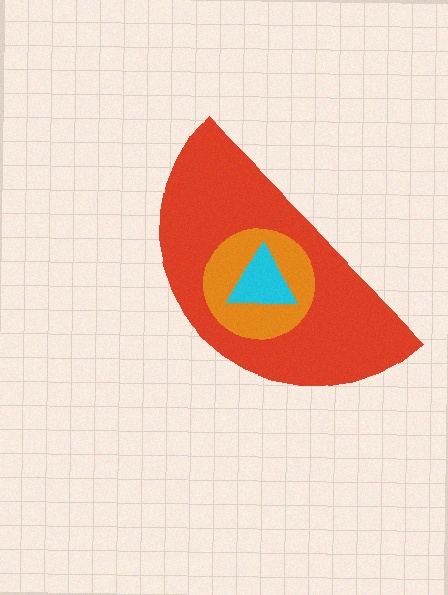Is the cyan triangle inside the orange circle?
Yes.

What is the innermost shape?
The cyan triangle.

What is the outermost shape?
The red semicircle.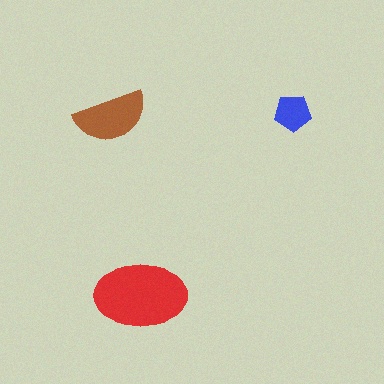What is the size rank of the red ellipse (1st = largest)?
1st.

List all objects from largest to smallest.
The red ellipse, the brown semicircle, the blue pentagon.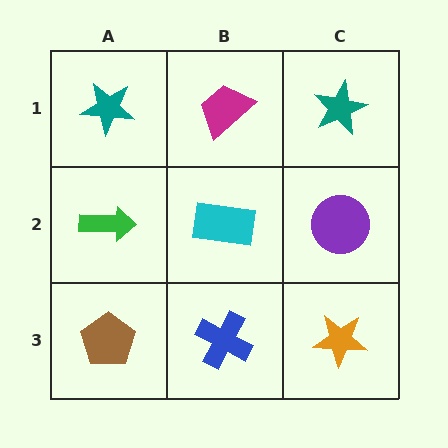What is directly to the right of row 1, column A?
A magenta trapezoid.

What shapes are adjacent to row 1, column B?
A cyan rectangle (row 2, column B), a teal star (row 1, column A), a teal star (row 1, column C).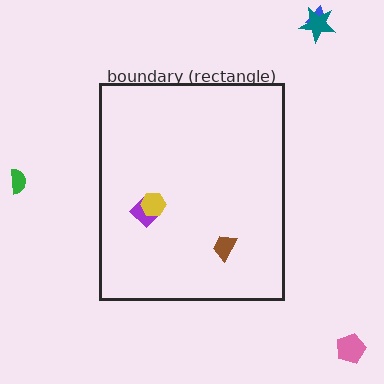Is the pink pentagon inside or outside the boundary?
Outside.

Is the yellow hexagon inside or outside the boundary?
Inside.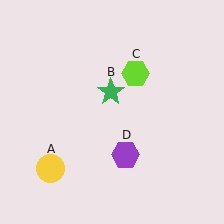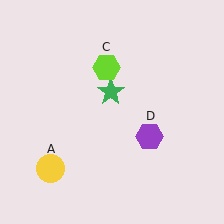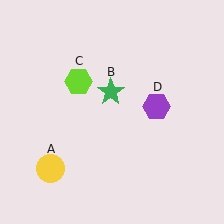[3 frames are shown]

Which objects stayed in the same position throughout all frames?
Yellow circle (object A) and green star (object B) remained stationary.